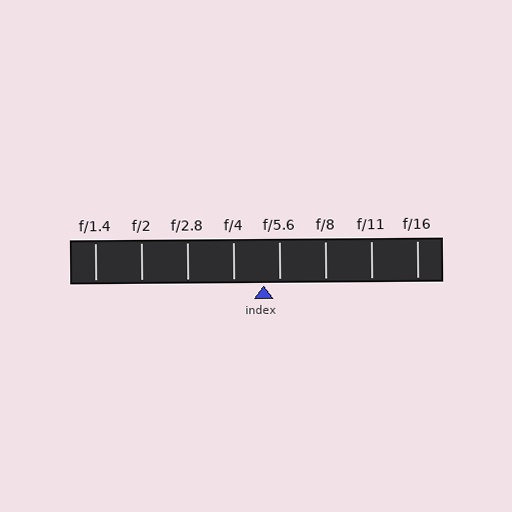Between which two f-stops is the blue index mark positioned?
The index mark is between f/4 and f/5.6.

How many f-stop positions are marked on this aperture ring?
There are 8 f-stop positions marked.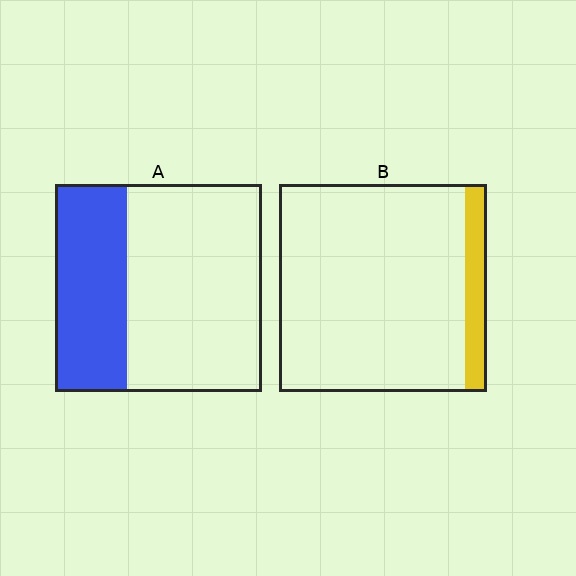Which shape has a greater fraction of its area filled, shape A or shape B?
Shape A.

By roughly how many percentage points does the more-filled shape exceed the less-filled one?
By roughly 25 percentage points (A over B).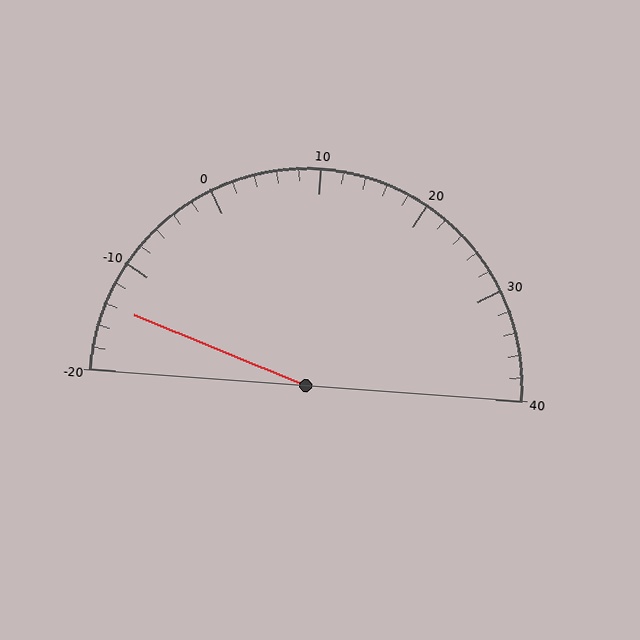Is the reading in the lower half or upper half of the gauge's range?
The reading is in the lower half of the range (-20 to 40).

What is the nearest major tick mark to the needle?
The nearest major tick mark is -10.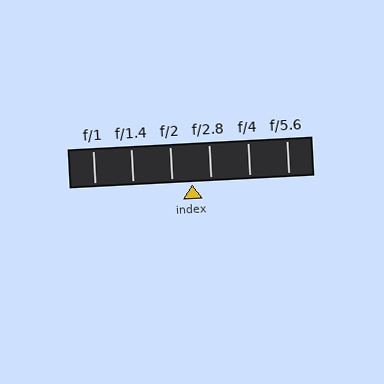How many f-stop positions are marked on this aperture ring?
There are 6 f-stop positions marked.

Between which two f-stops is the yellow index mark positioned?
The index mark is between f/2 and f/2.8.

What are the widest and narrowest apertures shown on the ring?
The widest aperture shown is f/1 and the narrowest is f/5.6.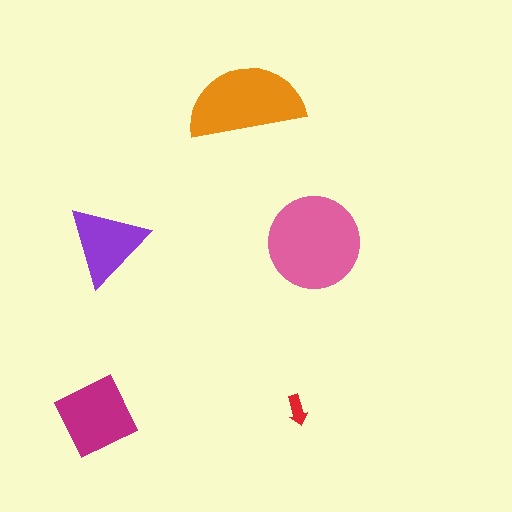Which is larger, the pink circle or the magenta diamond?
The pink circle.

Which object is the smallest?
The red arrow.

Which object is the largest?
The pink circle.